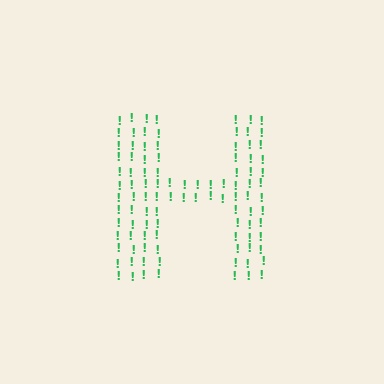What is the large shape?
The large shape is the letter H.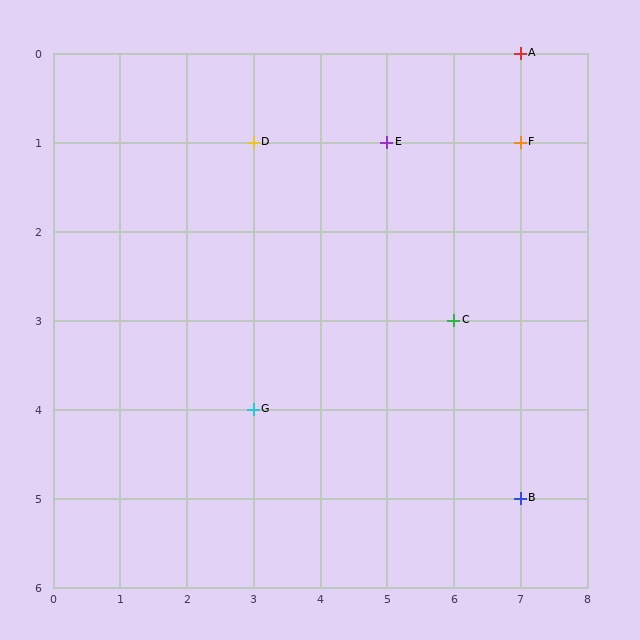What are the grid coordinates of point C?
Point C is at grid coordinates (6, 3).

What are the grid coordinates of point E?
Point E is at grid coordinates (5, 1).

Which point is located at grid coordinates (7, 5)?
Point B is at (7, 5).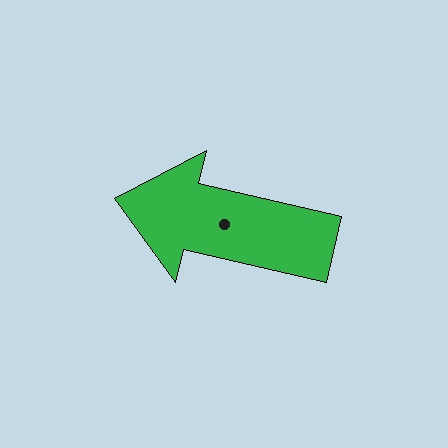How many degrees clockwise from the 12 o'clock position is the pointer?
Approximately 283 degrees.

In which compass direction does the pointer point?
West.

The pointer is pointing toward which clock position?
Roughly 9 o'clock.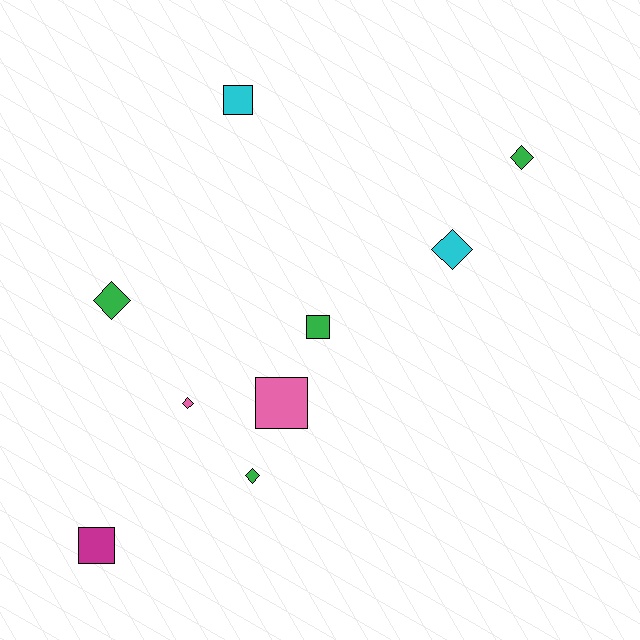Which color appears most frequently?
Green, with 4 objects.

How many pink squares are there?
There is 1 pink square.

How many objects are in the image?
There are 9 objects.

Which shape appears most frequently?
Diamond, with 5 objects.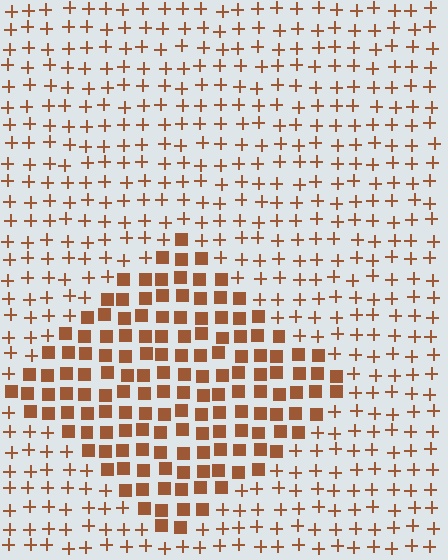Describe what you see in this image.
The image is filled with small brown elements arranged in a uniform grid. A diamond-shaped region contains squares, while the surrounding area contains plus signs. The boundary is defined purely by the change in element shape.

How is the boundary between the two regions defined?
The boundary is defined by a change in element shape: squares inside vs. plus signs outside. All elements share the same color and spacing.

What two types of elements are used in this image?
The image uses squares inside the diamond region and plus signs outside it.